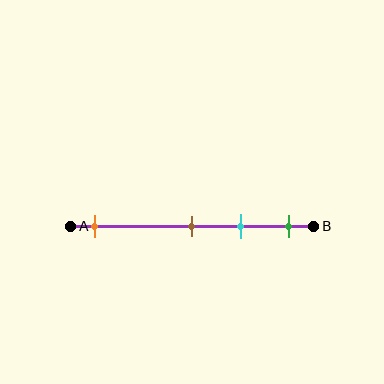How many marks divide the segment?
There are 4 marks dividing the segment.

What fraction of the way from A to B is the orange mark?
The orange mark is approximately 10% (0.1) of the way from A to B.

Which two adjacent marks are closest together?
The brown and cyan marks are the closest adjacent pair.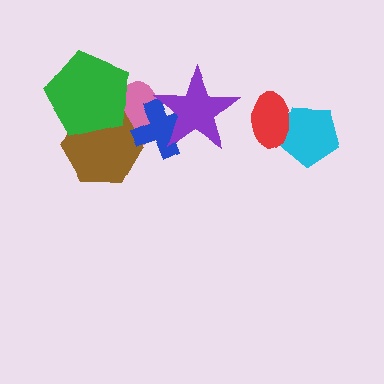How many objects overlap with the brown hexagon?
3 objects overlap with the brown hexagon.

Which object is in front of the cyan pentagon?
The red ellipse is in front of the cyan pentagon.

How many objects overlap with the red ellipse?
1 object overlaps with the red ellipse.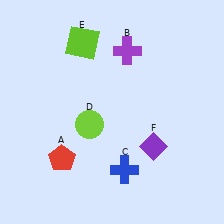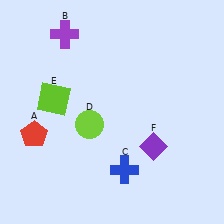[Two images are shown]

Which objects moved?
The objects that moved are: the red pentagon (A), the purple cross (B), the lime square (E).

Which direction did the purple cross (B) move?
The purple cross (B) moved left.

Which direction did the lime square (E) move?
The lime square (E) moved down.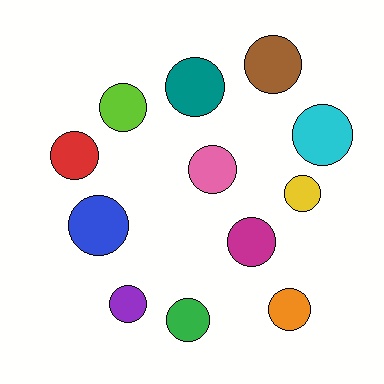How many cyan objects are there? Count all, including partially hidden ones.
There is 1 cyan object.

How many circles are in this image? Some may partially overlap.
There are 12 circles.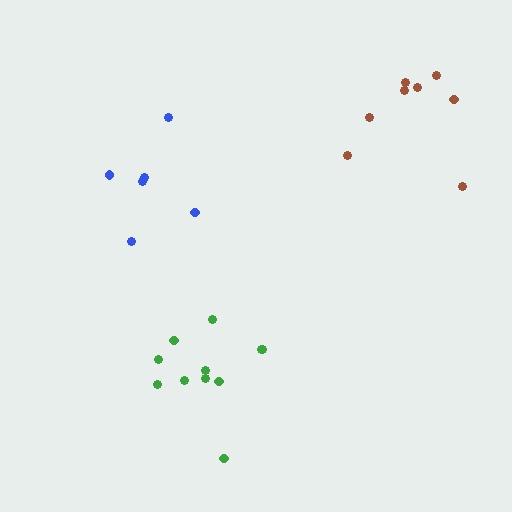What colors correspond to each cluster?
The clusters are colored: green, blue, brown.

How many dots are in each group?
Group 1: 11 dots, Group 2: 6 dots, Group 3: 8 dots (25 total).